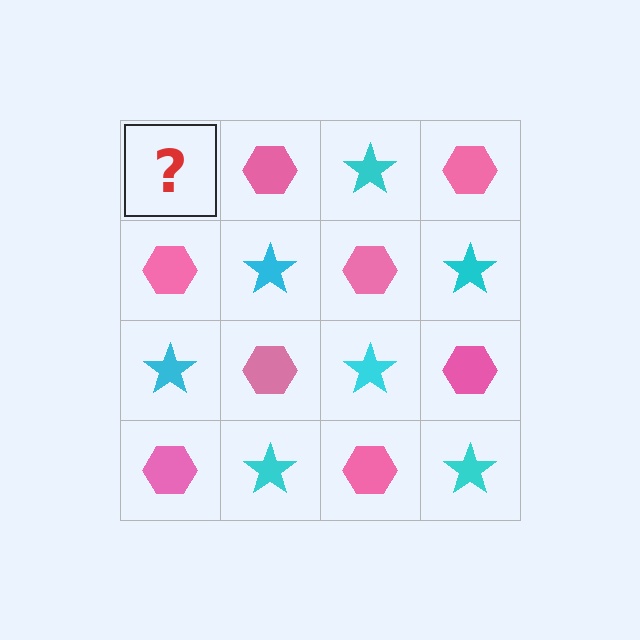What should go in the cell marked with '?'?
The missing cell should contain a cyan star.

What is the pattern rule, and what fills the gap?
The rule is that it alternates cyan star and pink hexagon in a checkerboard pattern. The gap should be filled with a cyan star.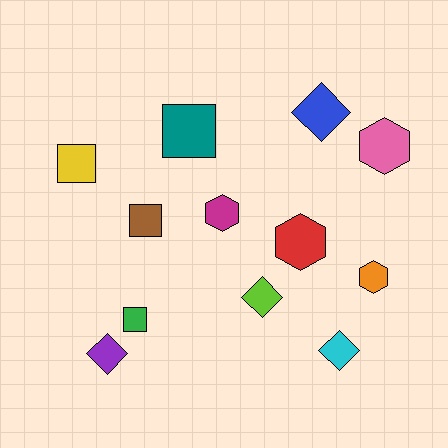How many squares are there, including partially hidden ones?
There are 4 squares.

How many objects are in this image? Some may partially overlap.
There are 12 objects.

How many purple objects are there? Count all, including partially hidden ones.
There is 1 purple object.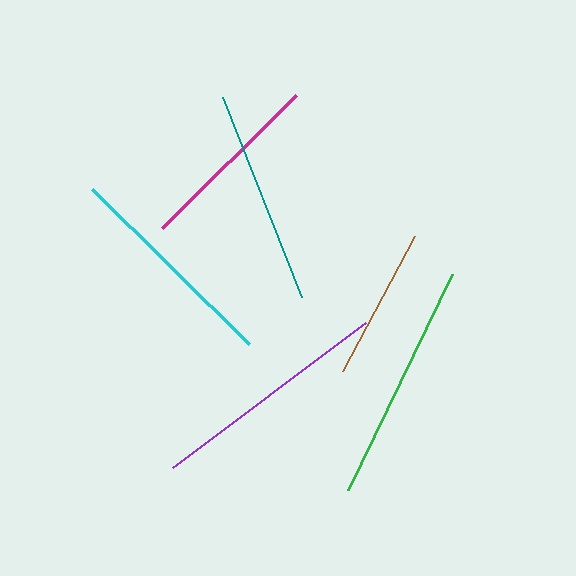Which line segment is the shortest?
The brown line is the shortest at approximately 153 pixels.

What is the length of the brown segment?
The brown segment is approximately 153 pixels long.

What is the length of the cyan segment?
The cyan segment is approximately 220 pixels long.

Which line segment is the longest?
The purple line is the longest at approximately 241 pixels.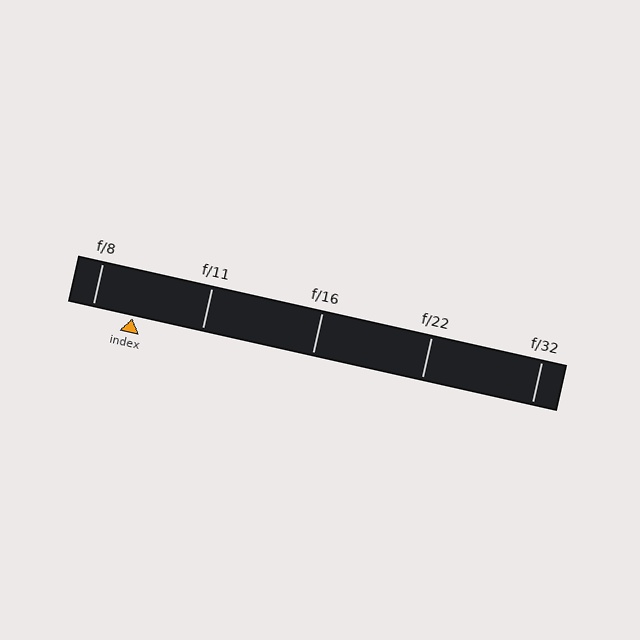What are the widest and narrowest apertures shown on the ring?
The widest aperture shown is f/8 and the narrowest is f/32.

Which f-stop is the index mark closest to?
The index mark is closest to f/8.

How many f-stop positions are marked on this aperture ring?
There are 5 f-stop positions marked.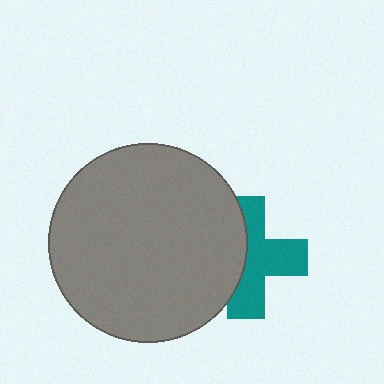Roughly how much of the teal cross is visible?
About half of it is visible (roughly 59%).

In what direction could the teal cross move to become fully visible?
The teal cross could move right. That would shift it out from behind the gray circle entirely.